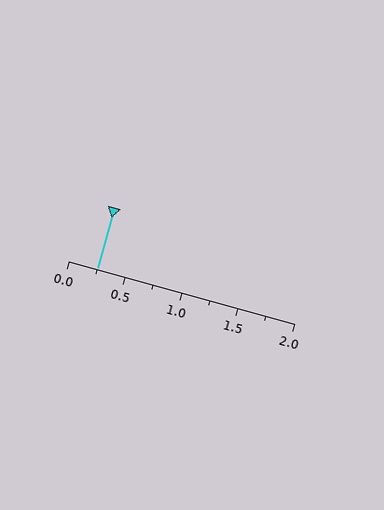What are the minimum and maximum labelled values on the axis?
The axis runs from 0.0 to 2.0.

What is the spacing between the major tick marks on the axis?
The major ticks are spaced 0.5 apart.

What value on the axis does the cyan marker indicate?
The marker indicates approximately 0.25.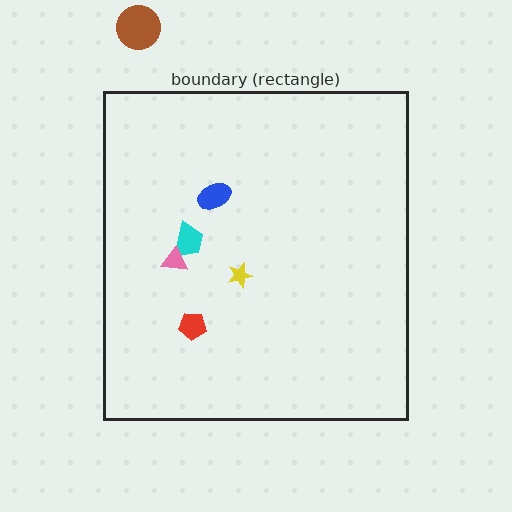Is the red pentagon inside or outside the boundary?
Inside.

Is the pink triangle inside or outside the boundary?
Inside.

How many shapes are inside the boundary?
5 inside, 1 outside.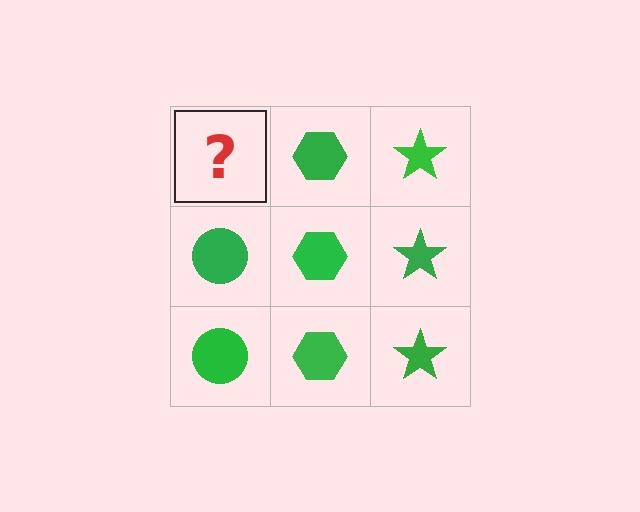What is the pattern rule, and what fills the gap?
The rule is that each column has a consistent shape. The gap should be filled with a green circle.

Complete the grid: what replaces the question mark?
The question mark should be replaced with a green circle.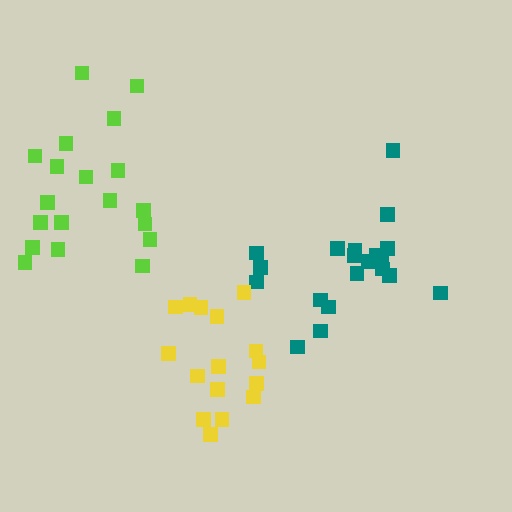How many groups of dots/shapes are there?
There are 3 groups.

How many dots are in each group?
Group 1: 19 dots, Group 2: 20 dots, Group 3: 16 dots (55 total).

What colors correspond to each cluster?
The clusters are colored: lime, teal, yellow.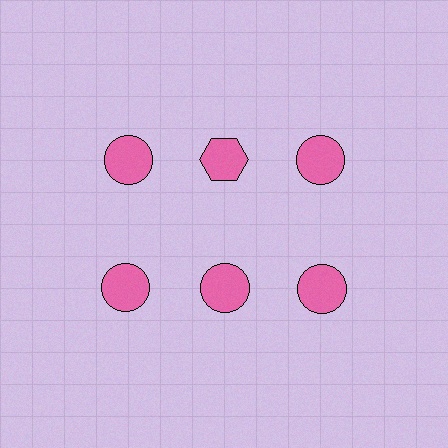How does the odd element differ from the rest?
It has a different shape: hexagon instead of circle.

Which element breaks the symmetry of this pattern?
The pink hexagon in the top row, second from left column breaks the symmetry. All other shapes are pink circles.